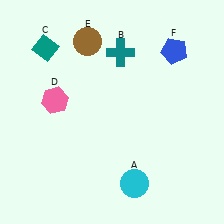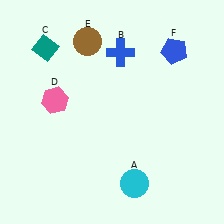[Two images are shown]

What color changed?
The cross (B) changed from teal in Image 1 to blue in Image 2.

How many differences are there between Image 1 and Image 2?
There is 1 difference between the two images.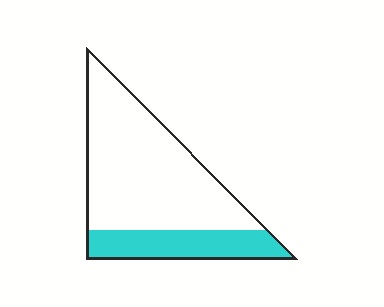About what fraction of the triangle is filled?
About one quarter (1/4).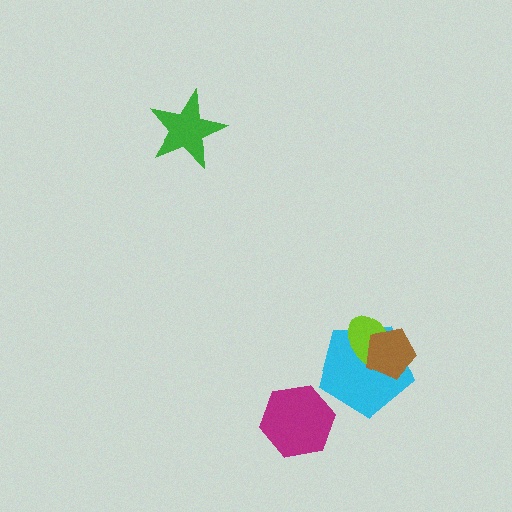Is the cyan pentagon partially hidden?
Yes, it is partially covered by another shape.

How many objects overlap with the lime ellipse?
2 objects overlap with the lime ellipse.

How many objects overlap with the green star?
0 objects overlap with the green star.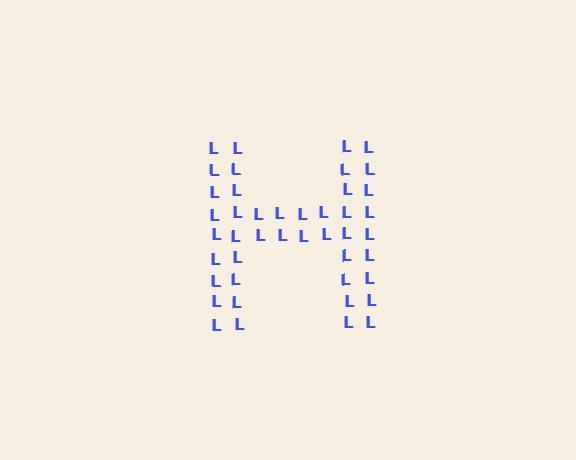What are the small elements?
The small elements are letter L's.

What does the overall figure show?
The overall figure shows the letter H.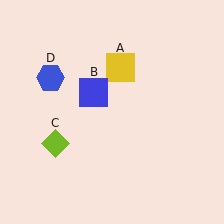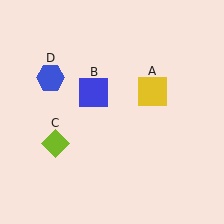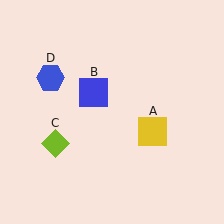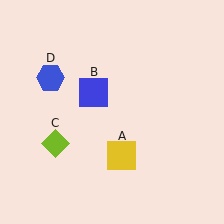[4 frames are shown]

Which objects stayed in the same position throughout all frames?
Blue square (object B) and lime diamond (object C) and blue hexagon (object D) remained stationary.